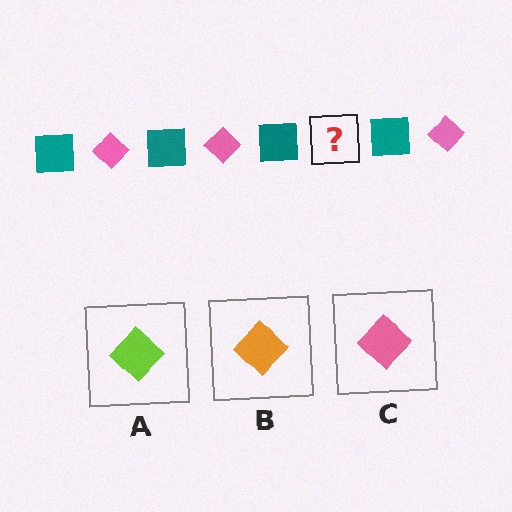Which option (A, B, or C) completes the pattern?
C.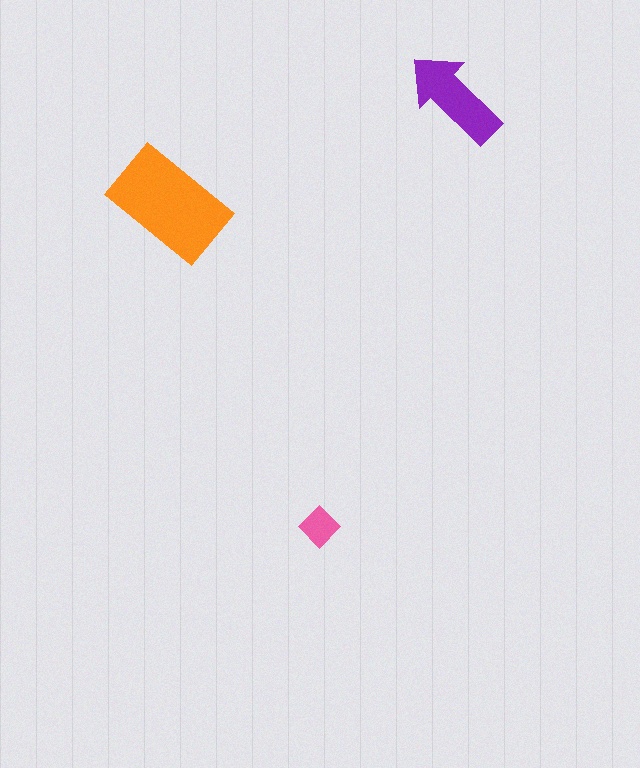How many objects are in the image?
There are 3 objects in the image.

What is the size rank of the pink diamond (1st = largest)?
3rd.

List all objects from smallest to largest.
The pink diamond, the purple arrow, the orange rectangle.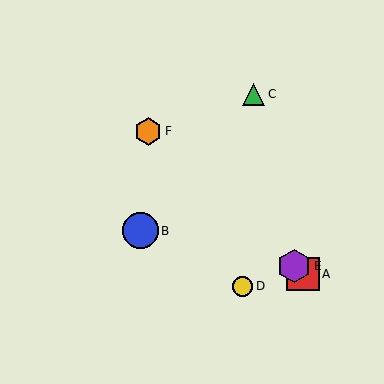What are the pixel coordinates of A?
Object A is at (303, 274).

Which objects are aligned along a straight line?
Objects A, E, F are aligned along a straight line.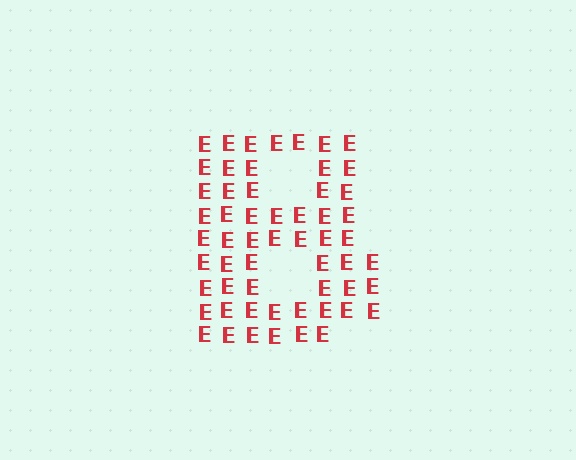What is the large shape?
The large shape is the letter B.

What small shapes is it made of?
It is made of small letter E's.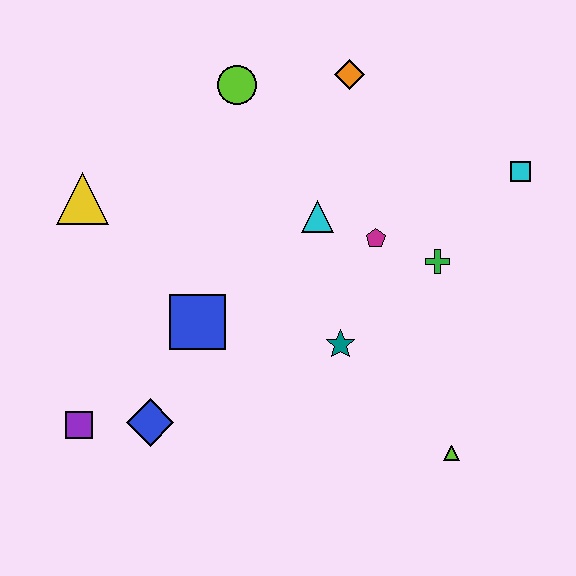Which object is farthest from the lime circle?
The lime triangle is farthest from the lime circle.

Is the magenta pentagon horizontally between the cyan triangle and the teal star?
No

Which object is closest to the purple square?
The blue diamond is closest to the purple square.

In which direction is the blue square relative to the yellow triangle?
The blue square is below the yellow triangle.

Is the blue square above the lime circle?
No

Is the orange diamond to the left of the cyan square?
Yes